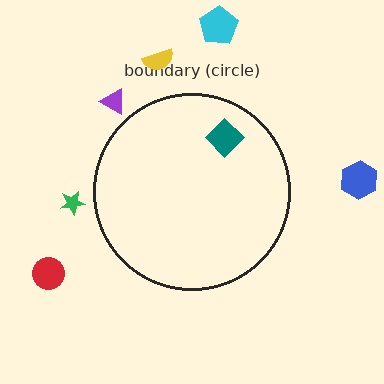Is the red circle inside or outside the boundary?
Outside.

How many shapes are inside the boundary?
1 inside, 6 outside.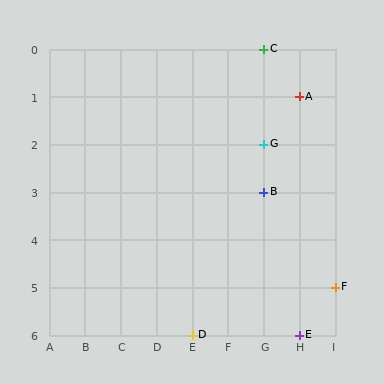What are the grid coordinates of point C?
Point C is at grid coordinates (G, 0).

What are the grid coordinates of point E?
Point E is at grid coordinates (H, 6).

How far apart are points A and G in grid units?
Points A and G are 1 column and 1 row apart (about 1.4 grid units diagonally).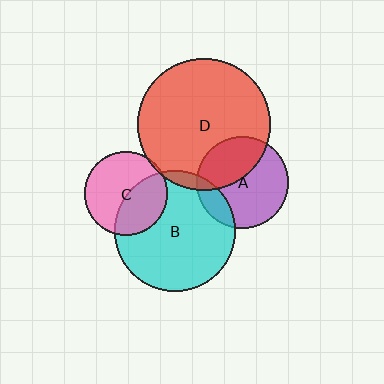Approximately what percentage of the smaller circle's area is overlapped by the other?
Approximately 40%.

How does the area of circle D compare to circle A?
Approximately 2.1 times.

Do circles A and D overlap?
Yes.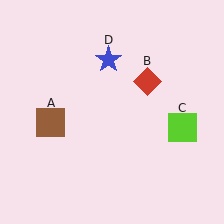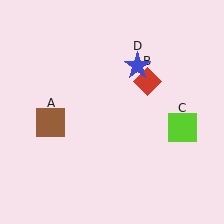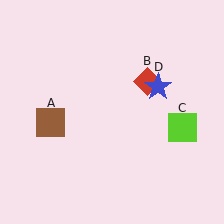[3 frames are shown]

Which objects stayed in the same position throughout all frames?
Brown square (object A) and red diamond (object B) and lime square (object C) remained stationary.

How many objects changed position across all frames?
1 object changed position: blue star (object D).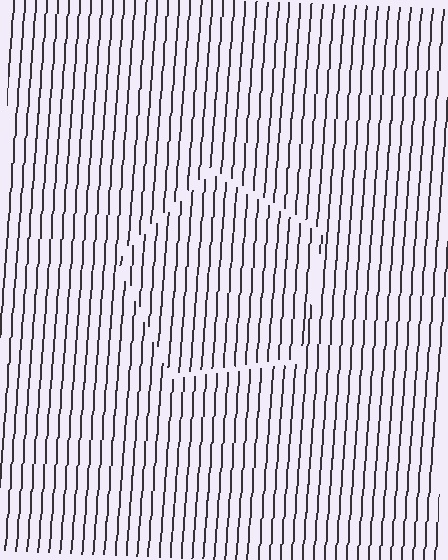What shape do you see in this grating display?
An illusory pentagon. The interior of the shape contains the same grating, shifted by half a period — the contour is defined by the phase discontinuity where line-ends from the inner and outer gratings abut.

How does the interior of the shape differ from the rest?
The interior of the shape contains the same grating, shifted by half a period — the contour is defined by the phase discontinuity where line-ends from the inner and outer gratings abut.